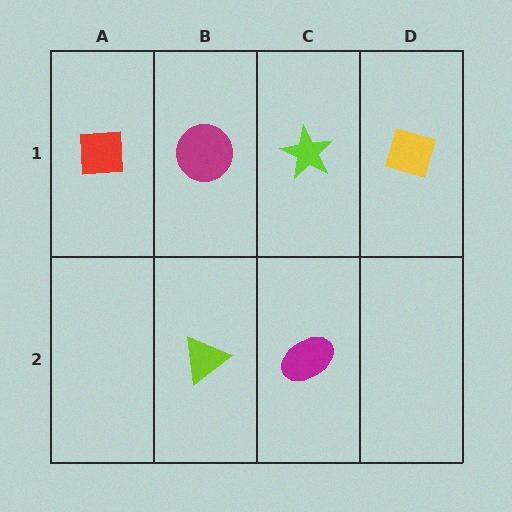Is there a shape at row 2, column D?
No, that cell is empty.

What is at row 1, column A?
A red square.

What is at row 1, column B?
A magenta circle.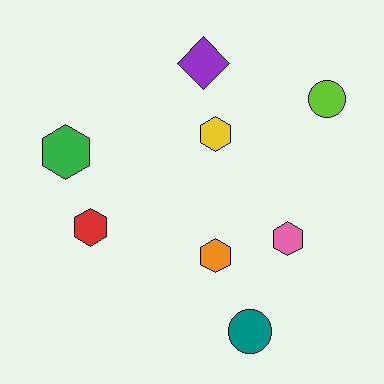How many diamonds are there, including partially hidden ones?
There is 1 diamond.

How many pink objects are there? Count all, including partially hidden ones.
There is 1 pink object.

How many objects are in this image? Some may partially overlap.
There are 8 objects.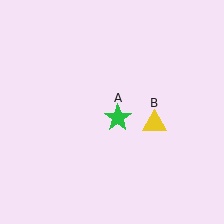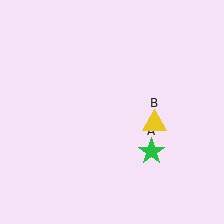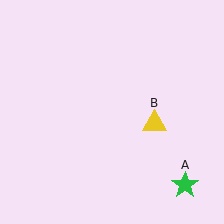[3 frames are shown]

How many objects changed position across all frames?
1 object changed position: green star (object A).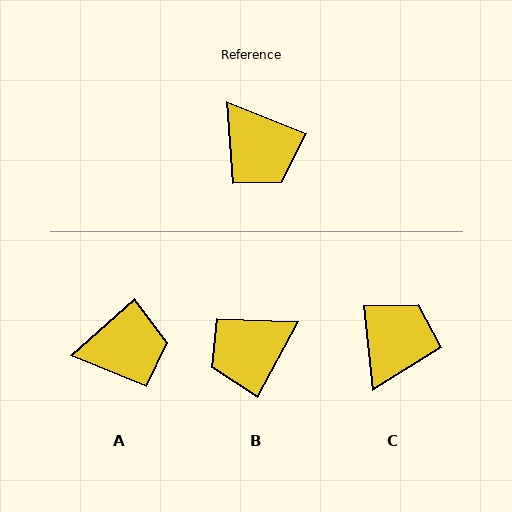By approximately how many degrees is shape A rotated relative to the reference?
Approximately 63 degrees counter-clockwise.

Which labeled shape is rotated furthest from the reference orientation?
C, about 117 degrees away.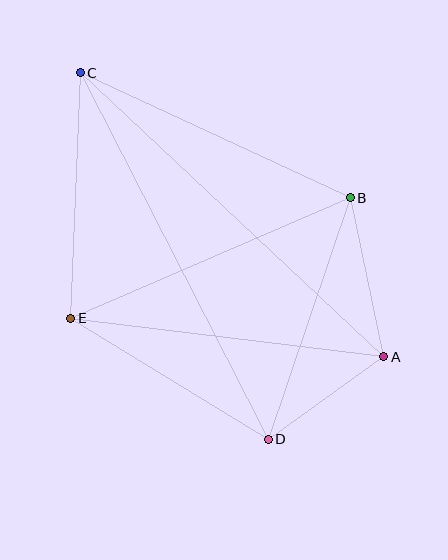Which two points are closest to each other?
Points A and D are closest to each other.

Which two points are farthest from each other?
Points A and C are farthest from each other.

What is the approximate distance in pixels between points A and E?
The distance between A and E is approximately 316 pixels.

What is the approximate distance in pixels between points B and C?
The distance between B and C is approximately 298 pixels.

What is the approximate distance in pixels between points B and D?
The distance between B and D is approximately 255 pixels.